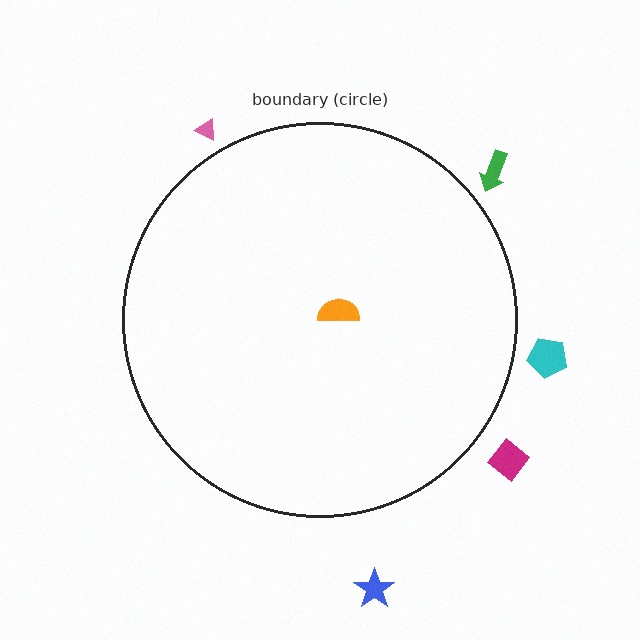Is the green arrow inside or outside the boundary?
Outside.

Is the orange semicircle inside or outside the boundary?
Inside.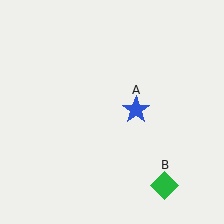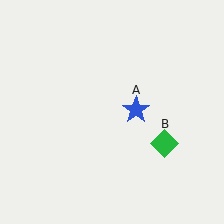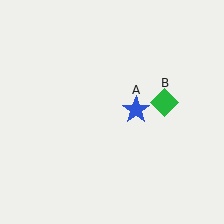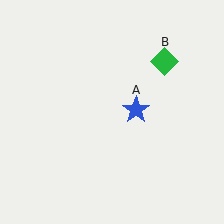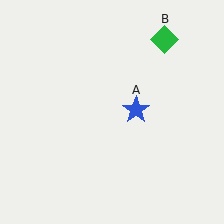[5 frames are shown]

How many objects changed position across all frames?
1 object changed position: green diamond (object B).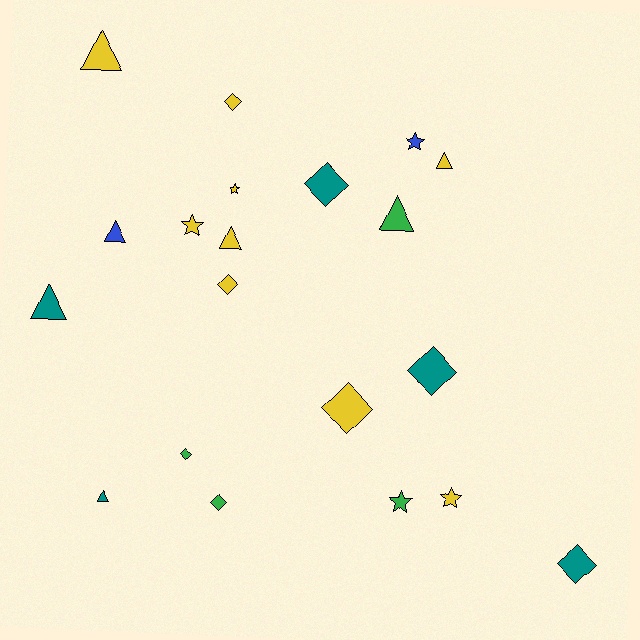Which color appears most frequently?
Yellow, with 9 objects.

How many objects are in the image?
There are 20 objects.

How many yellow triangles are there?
There are 3 yellow triangles.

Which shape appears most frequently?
Diamond, with 8 objects.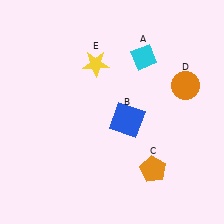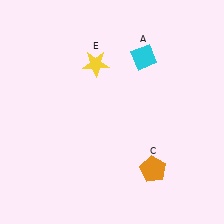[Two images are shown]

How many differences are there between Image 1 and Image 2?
There are 2 differences between the two images.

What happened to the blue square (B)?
The blue square (B) was removed in Image 2. It was in the bottom-right area of Image 1.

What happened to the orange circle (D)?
The orange circle (D) was removed in Image 2. It was in the top-right area of Image 1.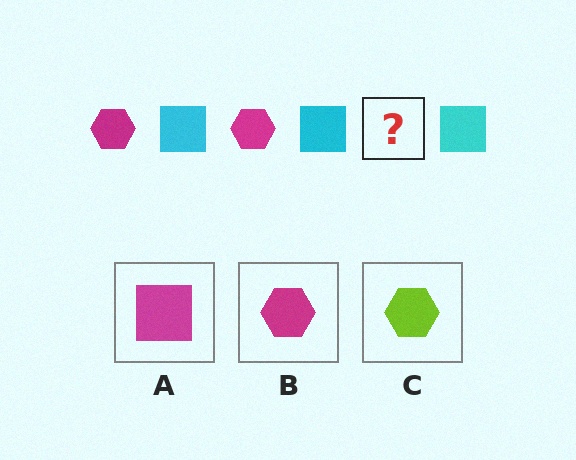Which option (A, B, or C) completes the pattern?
B.